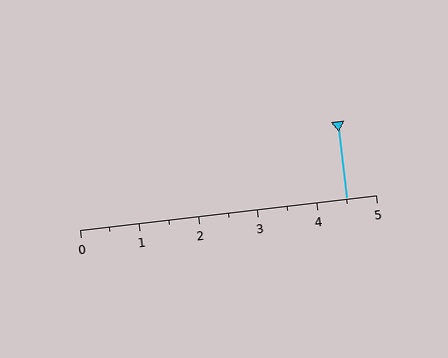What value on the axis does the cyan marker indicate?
The marker indicates approximately 4.5.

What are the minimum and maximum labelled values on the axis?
The axis runs from 0 to 5.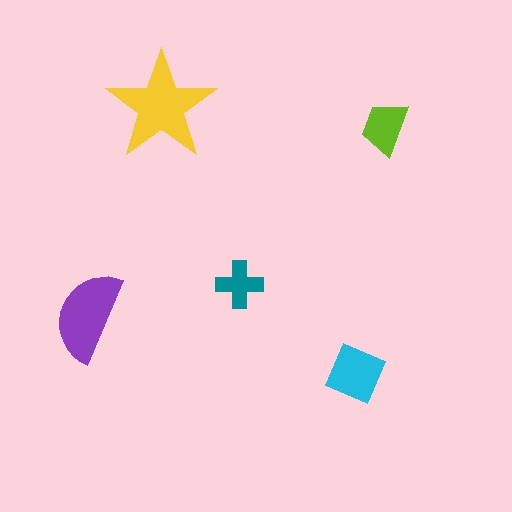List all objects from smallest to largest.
The teal cross, the lime trapezoid, the cyan square, the purple semicircle, the yellow star.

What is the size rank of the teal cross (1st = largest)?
5th.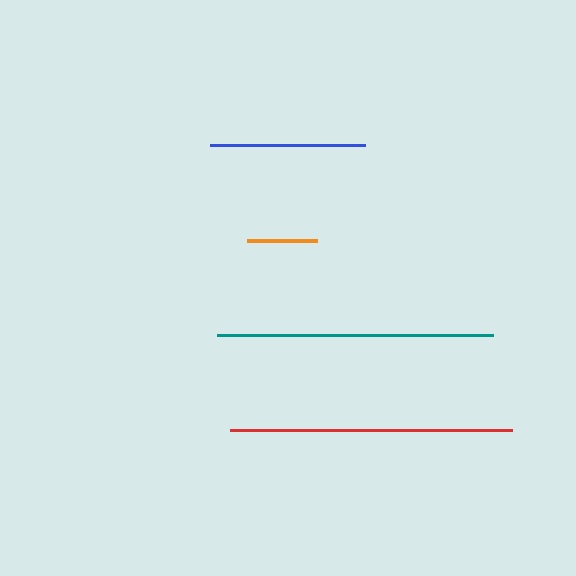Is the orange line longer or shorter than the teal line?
The teal line is longer than the orange line.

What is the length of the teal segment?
The teal segment is approximately 277 pixels long.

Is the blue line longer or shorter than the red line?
The red line is longer than the blue line.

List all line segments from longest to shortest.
From longest to shortest: red, teal, blue, orange.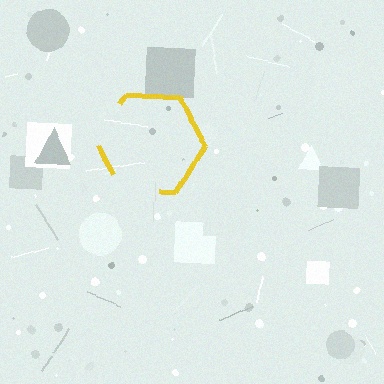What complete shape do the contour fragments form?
The contour fragments form a hexagon.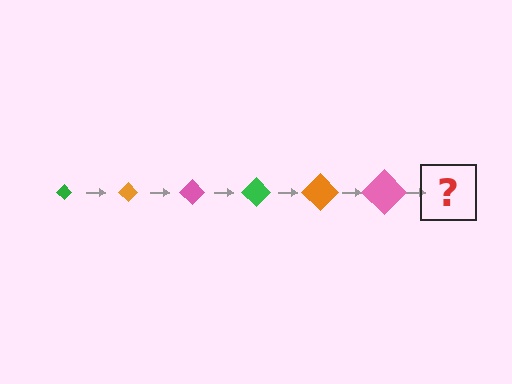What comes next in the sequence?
The next element should be a green diamond, larger than the previous one.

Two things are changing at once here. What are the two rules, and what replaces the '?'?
The two rules are that the diamond grows larger each step and the color cycles through green, orange, and pink. The '?' should be a green diamond, larger than the previous one.